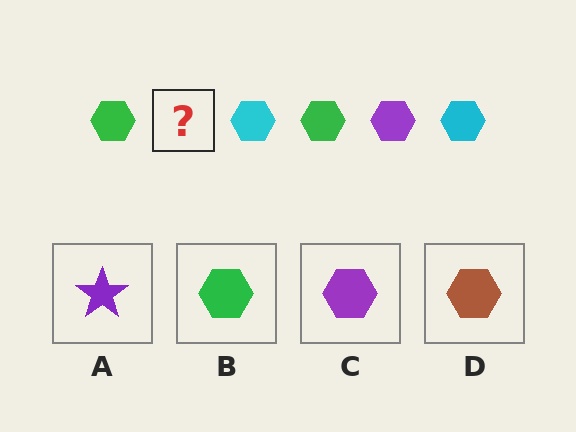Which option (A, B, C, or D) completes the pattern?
C.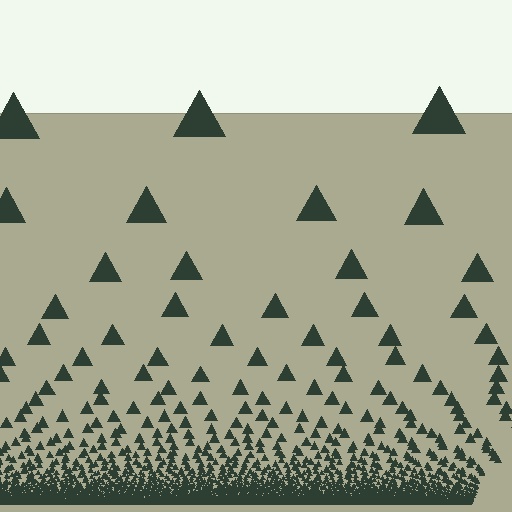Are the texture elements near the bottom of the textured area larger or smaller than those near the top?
Smaller. The gradient is inverted — elements near the bottom are smaller and denser.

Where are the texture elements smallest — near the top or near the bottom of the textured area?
Near the bottom.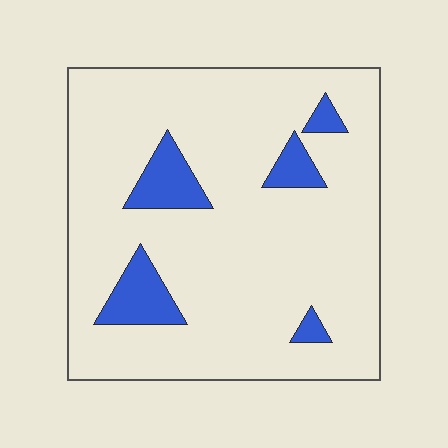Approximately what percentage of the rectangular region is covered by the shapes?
Approximately 10%.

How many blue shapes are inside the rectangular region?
5.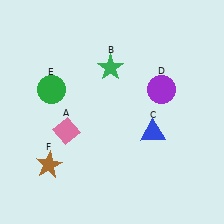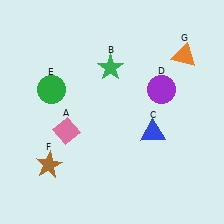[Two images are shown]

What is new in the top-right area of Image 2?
An orange triangle (G) was added in the top-right area of Image 2.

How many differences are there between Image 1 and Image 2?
There is 1 difference between the two images.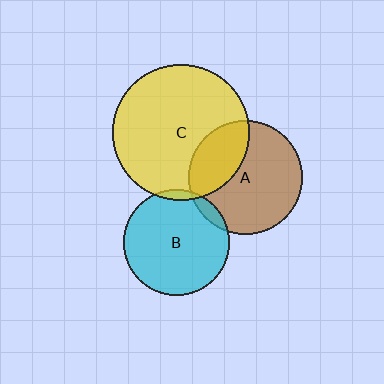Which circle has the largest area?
Circle C (yellow).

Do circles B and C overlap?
Yes.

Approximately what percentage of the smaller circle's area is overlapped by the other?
Approximately 5%.